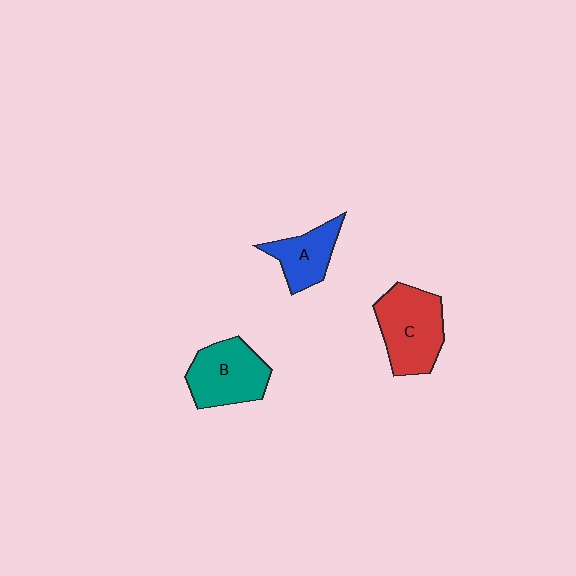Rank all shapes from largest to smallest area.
From largest to smallest: C (red), B (teal), A (blue).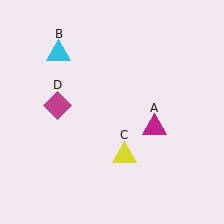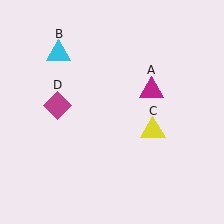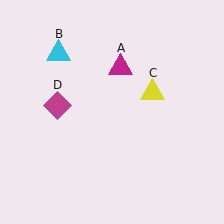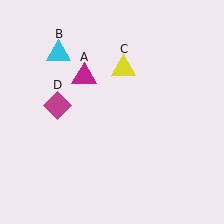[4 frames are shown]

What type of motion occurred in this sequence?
The magenta triangle (object A), yellow triangle (object C) rotated counterclockwise around the center of the scene.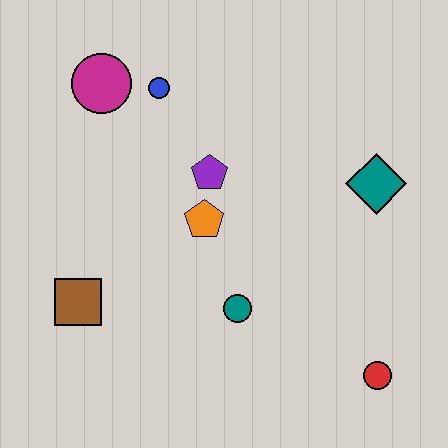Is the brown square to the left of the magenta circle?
Yes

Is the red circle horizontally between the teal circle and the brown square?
No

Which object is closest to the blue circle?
The magenta circle is closest to the blue circle.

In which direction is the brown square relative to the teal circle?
The brown square is to the left of the teal circle.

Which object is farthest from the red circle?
The magenta circle is farthest from the red circle.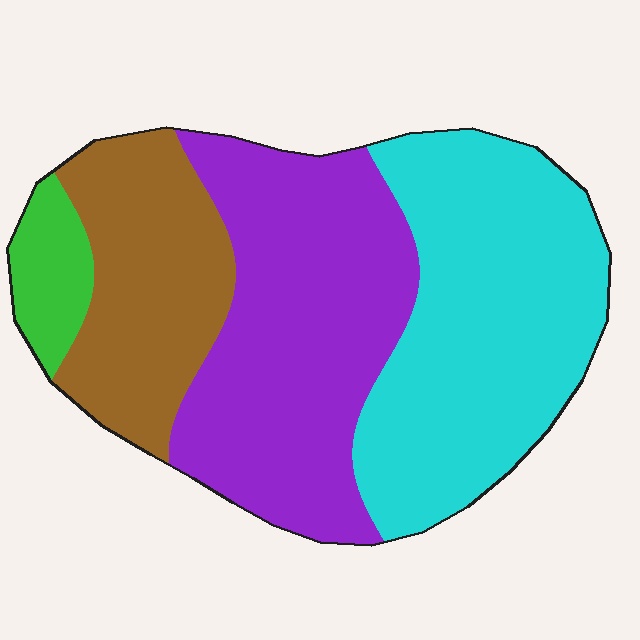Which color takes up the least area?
Green, at roughly 5%.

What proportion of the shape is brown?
Brown takes up less than a quarter of the shape.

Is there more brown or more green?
Brown.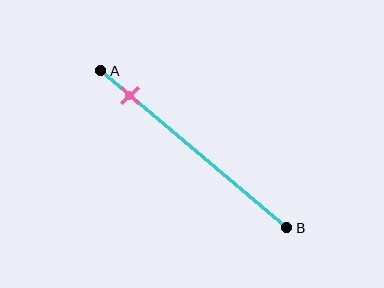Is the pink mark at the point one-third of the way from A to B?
No, the mark is at about 15% from A, not at the 33% one-third point.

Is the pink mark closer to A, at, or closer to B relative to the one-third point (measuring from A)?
The pink mark is closer to point A than the one-third point of segment AB.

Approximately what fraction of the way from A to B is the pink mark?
The pink mark is approximately 15% of the way from A to B.